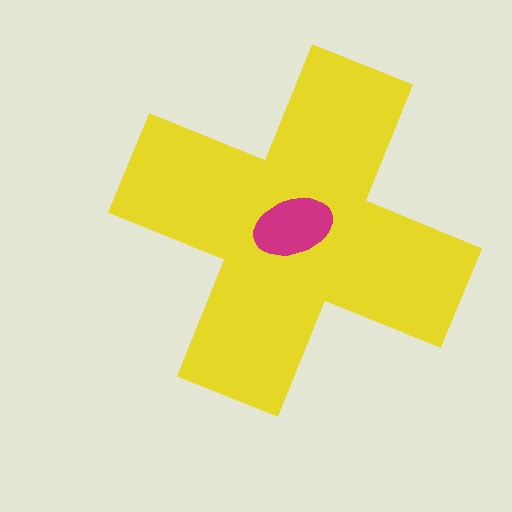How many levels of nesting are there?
2.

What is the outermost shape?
The yellow cross.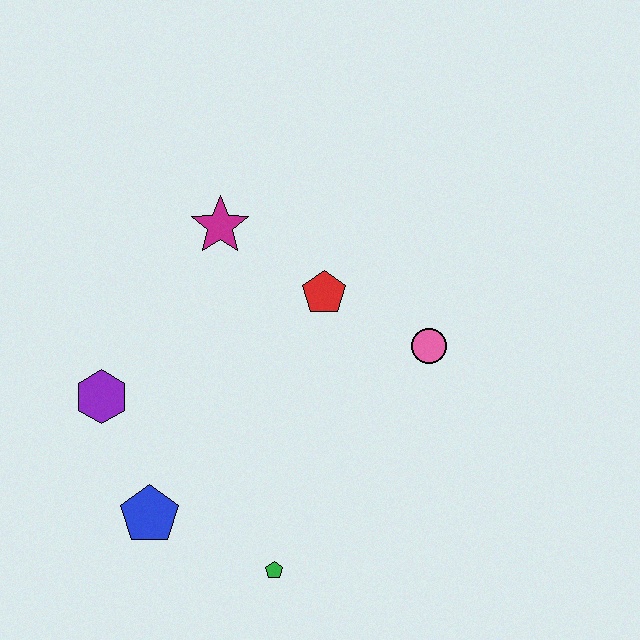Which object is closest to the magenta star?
The red pentagon is closest to the magenta star.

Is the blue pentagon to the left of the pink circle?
Yes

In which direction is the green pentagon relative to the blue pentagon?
The green pentagon is to the right of the blue pentagon.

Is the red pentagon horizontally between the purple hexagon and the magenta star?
No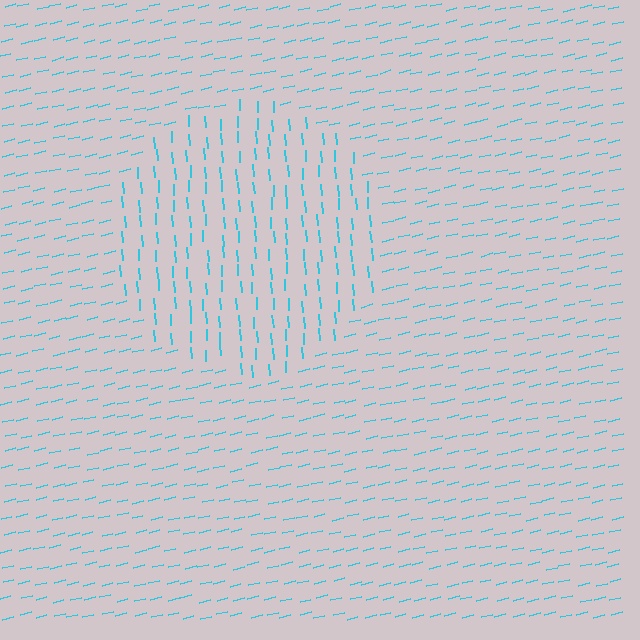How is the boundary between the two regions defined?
The boundary is defined purely by a change in line orientation (approximately 80 degrees difference). All lines are the same color and thickness.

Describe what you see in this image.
The image is filled with small cyan line segments. A circle region in the image has lines oriented differently from the surrounding lines, creating a visible texture boundary.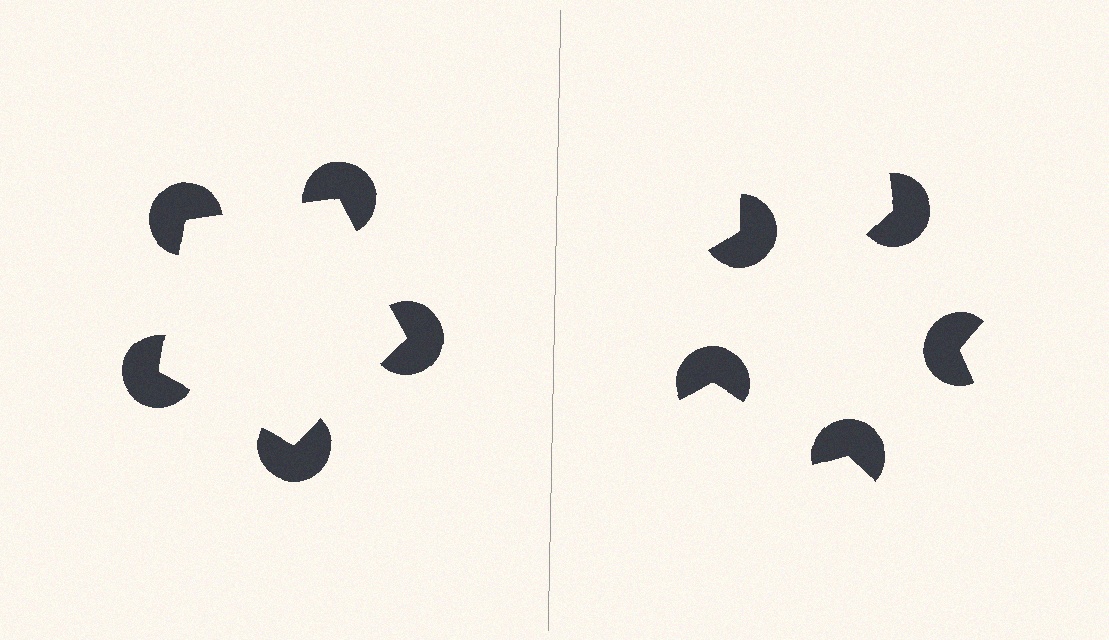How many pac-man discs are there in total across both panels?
10 — 5 on each side.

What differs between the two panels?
The pac-man discs are positioned identically on both sides; only the wedge orientations differ. On the left they align to a pentagon; on the right they are misaligned.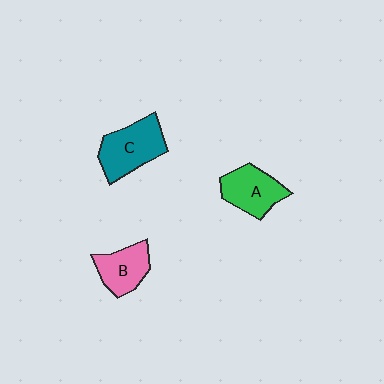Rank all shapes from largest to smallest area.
From largest to smallest: C (teal), A (green), B (pink).